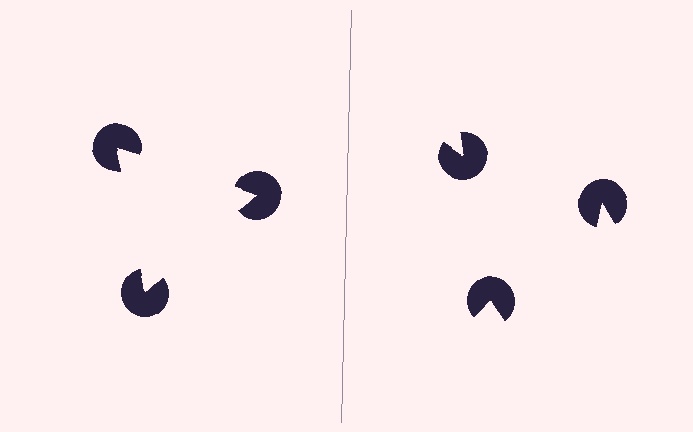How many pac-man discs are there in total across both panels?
6 — 3 on each side.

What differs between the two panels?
The pac-man discs are positioned identically on both sides; only the wedge orientations differ. On the left they align to a triangle; on the right they are misaligned.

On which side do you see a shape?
An illusory triangle appears on the left side. On the right side the wedge cuts are rotated, so no coherent shape forms.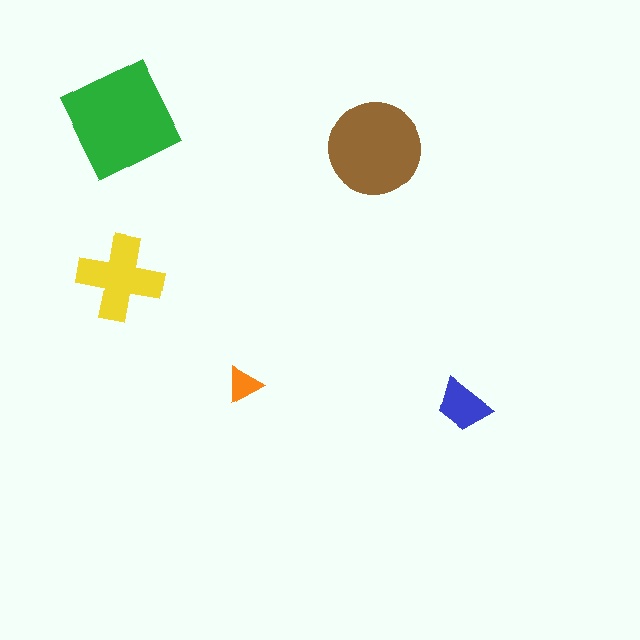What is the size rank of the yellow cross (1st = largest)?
3rd.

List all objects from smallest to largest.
The orange triangle, the blue trapezoid, the yellow cross, the brown circle, the green square.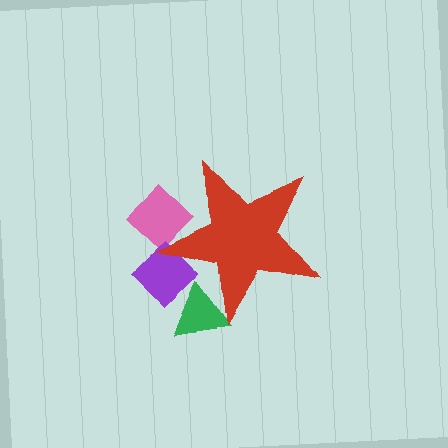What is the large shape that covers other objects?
A red star.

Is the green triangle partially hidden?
Yes, the green triangle is partially hidden behind the red star.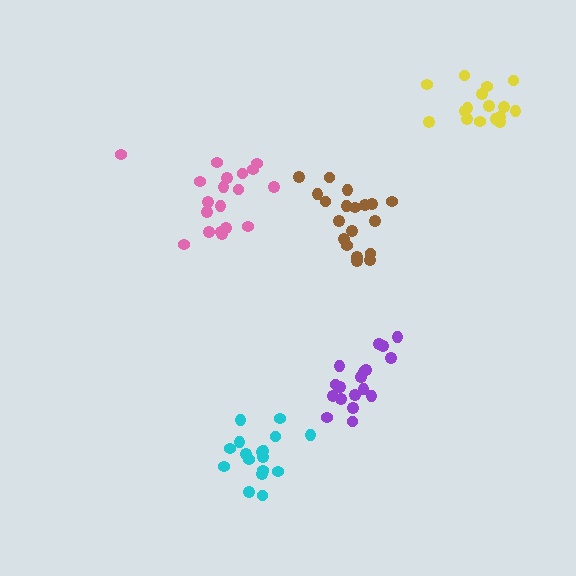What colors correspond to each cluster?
The clusters are colored: pink, cyan, brown, purple, yellow.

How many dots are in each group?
Group 1: 19 dots, Group 2: 17 dots, Group 3: 19 dots, Group 4: 18 dots, Group 5: 16 dots (89 total).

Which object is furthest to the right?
The yellow cluster is rightmost.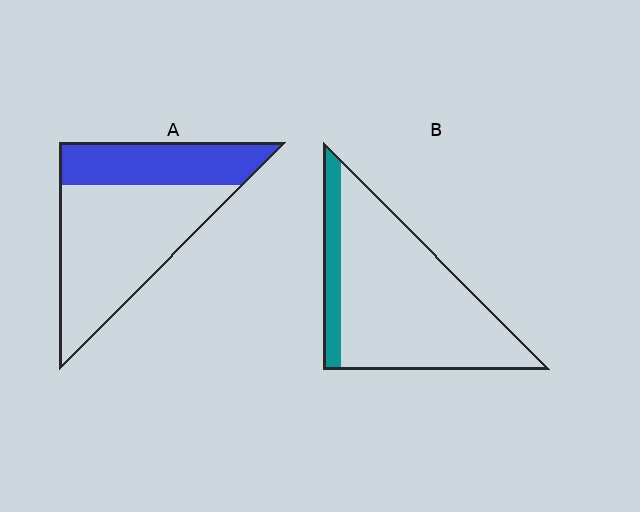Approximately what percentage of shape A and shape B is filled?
A is approximately 35% and B is approximately 15%.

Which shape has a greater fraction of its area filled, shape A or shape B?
Shape A.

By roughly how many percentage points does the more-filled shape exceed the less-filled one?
By roughly 20 percentage points (A over B).